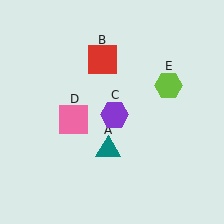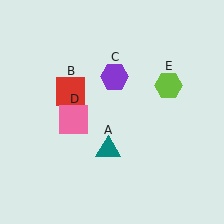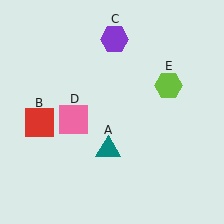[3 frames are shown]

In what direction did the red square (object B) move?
The red square (object B) moved down and to the left.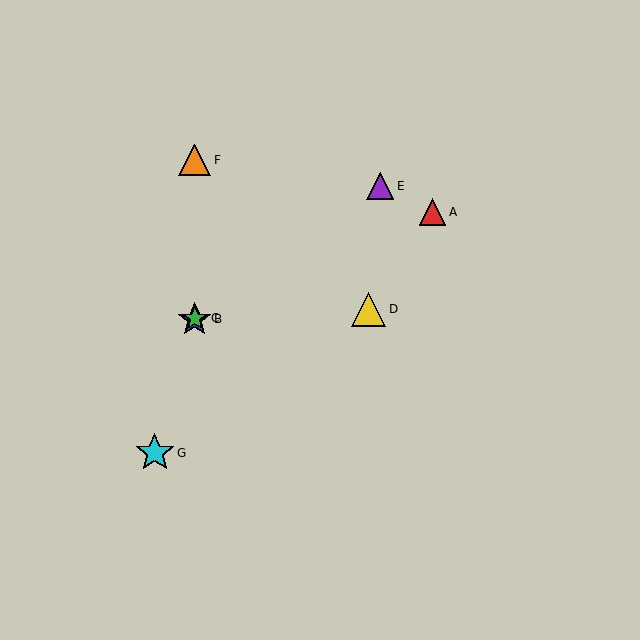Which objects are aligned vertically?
Objects B, C, F are aligned vertically.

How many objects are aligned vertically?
3 objects (B, C, F) are aligned vertically.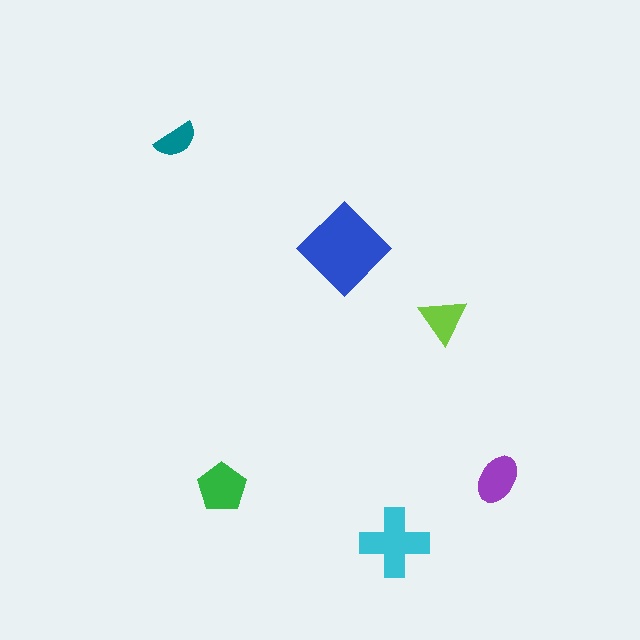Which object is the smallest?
The teal semicircle.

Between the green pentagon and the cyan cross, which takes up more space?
The cyan cross.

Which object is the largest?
The blue diamond.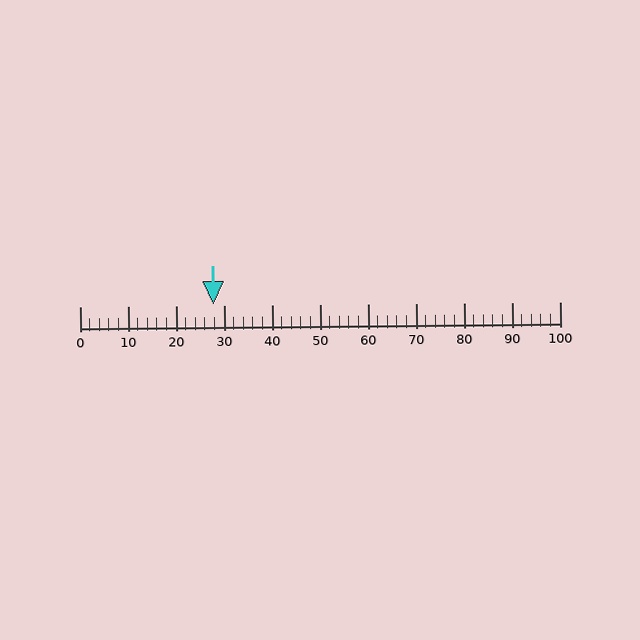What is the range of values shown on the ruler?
The ruler shows values from 0 to 100.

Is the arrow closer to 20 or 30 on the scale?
The arrow is closer to 30.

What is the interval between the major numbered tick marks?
The major tick marks are spaced 10 units apart.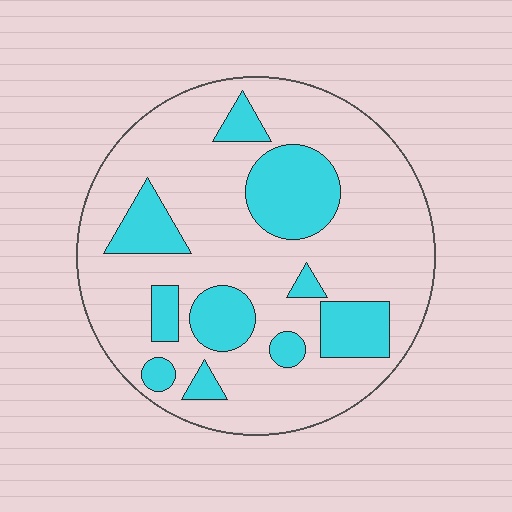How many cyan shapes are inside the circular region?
10.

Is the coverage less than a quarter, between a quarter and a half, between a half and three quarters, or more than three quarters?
Less than a quarter.